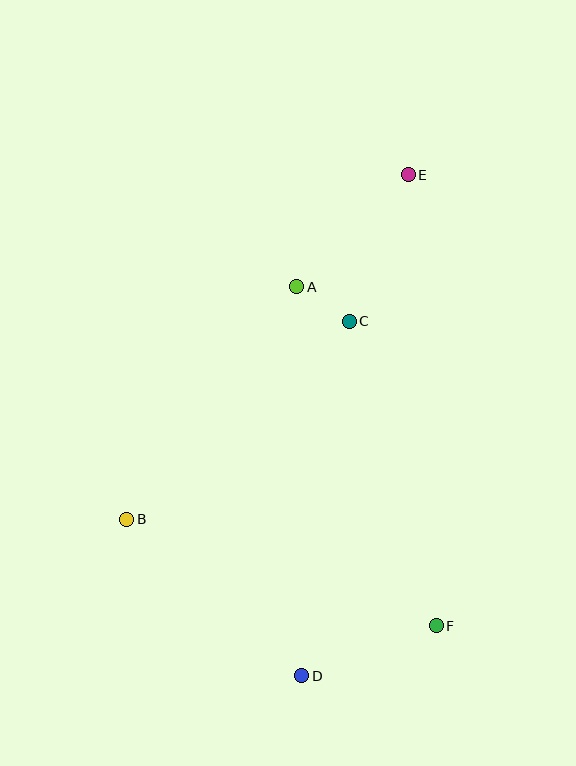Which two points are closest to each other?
Points A and C are closest to each other.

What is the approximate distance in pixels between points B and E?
The distance between B and E is approximately 445 pixels.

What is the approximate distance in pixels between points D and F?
The distance between D and F is approximately 144 pixels.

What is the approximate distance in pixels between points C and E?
The distance between C and E is approximately 158 pixels.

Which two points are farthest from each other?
Points D and E are farthest from each other.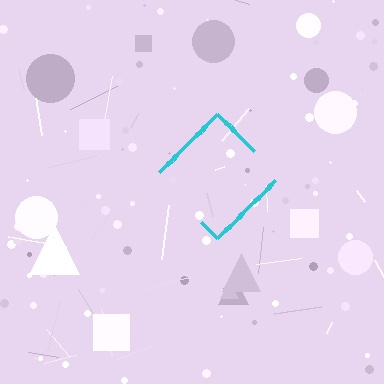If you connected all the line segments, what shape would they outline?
They would outline a diamond.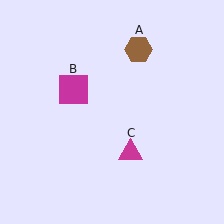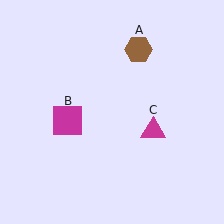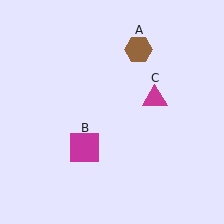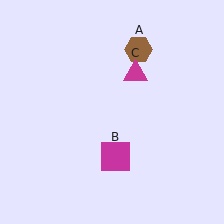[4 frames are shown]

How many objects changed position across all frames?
2 objects changed position: magenta square (object B), magenta triangle (object C).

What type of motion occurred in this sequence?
The magenta square (object B), magenta triangle (object C) rotated counterclockwise around the center of the scene.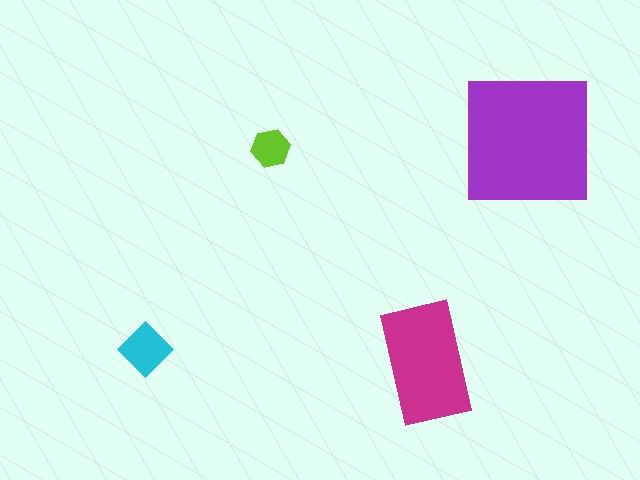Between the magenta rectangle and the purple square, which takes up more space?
The purple square.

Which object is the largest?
The purple square.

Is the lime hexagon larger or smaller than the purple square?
Smaller.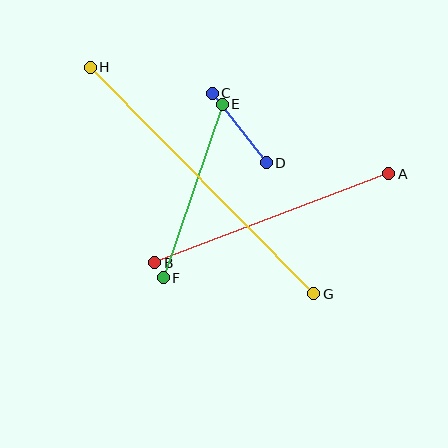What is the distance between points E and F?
The distance is approximately 183 pixels.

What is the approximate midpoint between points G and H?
The midpoint is at approximately (202, 180) pixels.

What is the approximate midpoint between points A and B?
The midpoint is at approximately (272, 218) pixels.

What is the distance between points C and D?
The distance is approximately 88 pixels.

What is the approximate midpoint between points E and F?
The midpoint is at approximately (193, 191) pixels.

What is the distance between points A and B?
The distance is approximately 250 pixels.